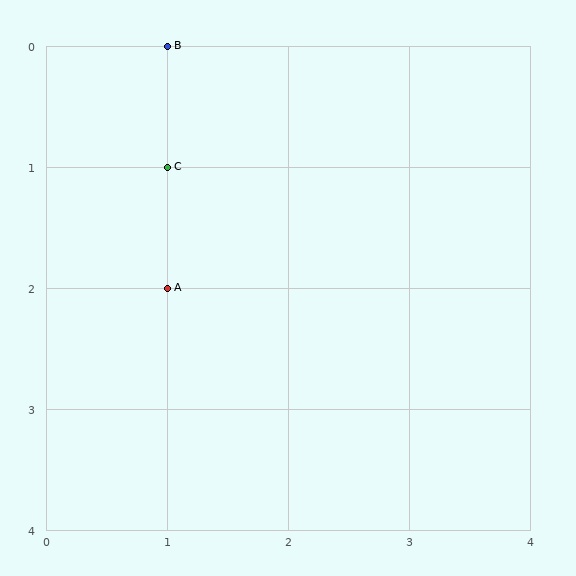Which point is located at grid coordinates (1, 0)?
Point B is at (1, 0).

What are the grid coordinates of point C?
Point C is at grid coordinates (1, 1).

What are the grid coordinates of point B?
Point B is at grid coordinates (1, 0).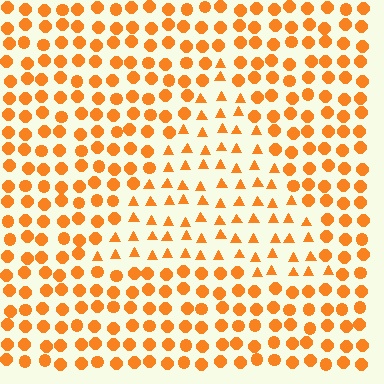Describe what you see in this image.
The image is filled with small orange elements arranged in a uniform grid. A triangle-shaped region contains triangles, while the surrounding area contains circles. The boundary is defined purely by the change in element shape.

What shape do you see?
I see a triangle.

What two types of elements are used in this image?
The image uses triangles inside the triangle region and circles outside it.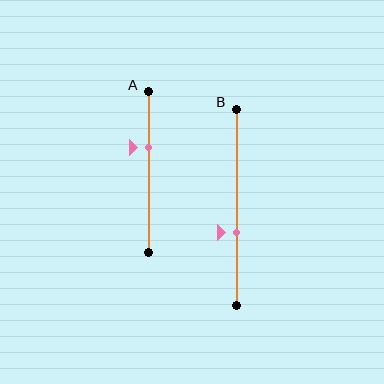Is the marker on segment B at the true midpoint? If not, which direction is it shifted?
No, the marker on segment B is shifted downward by about 13% of the segment length.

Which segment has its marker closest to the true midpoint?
Segment B has its marker closest to the true midpoint.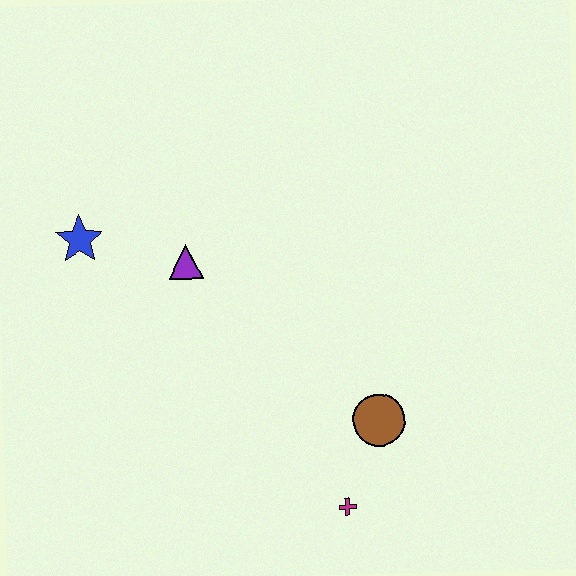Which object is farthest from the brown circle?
The blue star is farthest from the brown circle.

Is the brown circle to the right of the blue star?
Yes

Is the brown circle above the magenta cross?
Yes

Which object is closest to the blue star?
The purple triangle is closest to the blue star.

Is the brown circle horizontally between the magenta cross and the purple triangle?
No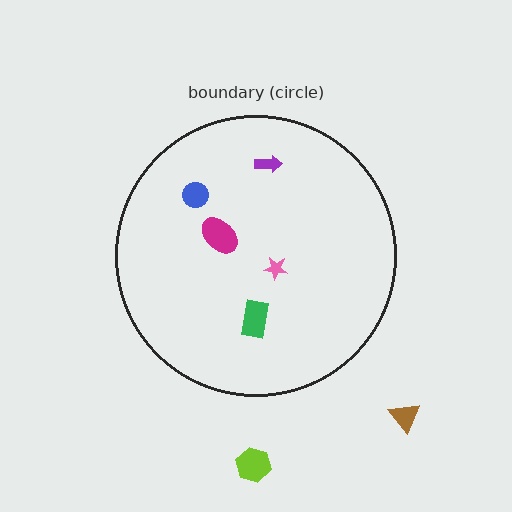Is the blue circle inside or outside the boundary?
Inside.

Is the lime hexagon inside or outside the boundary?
Outside.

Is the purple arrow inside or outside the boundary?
Inside.